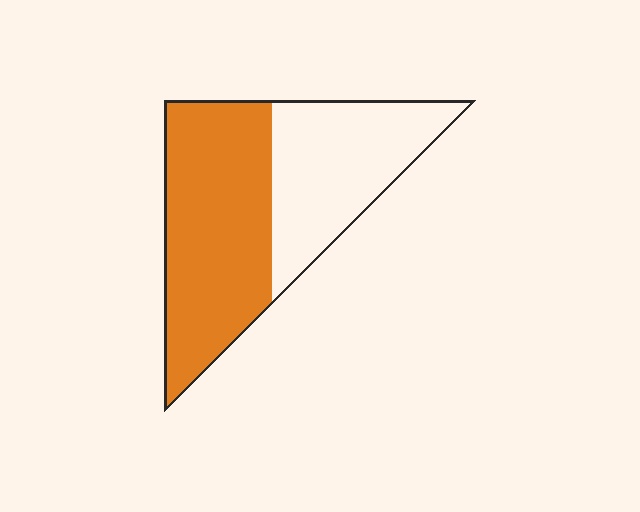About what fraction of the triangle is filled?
About three fifths (3/5).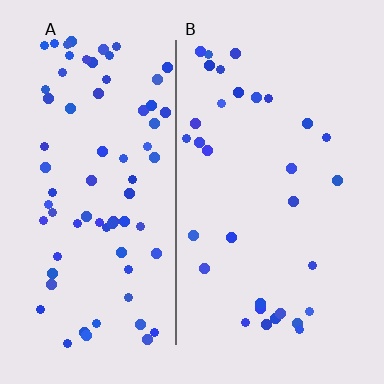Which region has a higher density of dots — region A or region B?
A (the left).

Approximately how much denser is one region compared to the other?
Approximately 2.4× — region A over region B.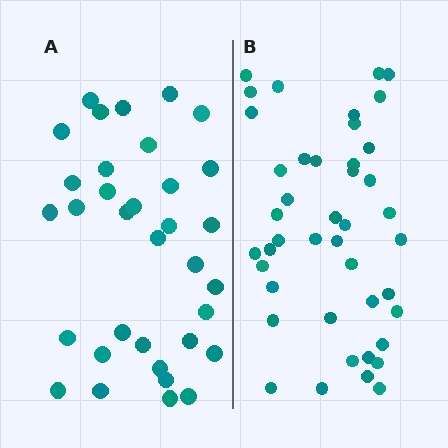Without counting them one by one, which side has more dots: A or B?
Region B (the right region) has more dots.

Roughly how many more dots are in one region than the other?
Region B has roughly 8 or so more dots than region A.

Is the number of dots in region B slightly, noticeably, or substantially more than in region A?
Region B has noticeably more, but not dramatically so. The ratio is roughly 1.3 to 1.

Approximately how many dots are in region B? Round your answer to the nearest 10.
About 40 dots. (The exact count is 43, which rounds to 40.)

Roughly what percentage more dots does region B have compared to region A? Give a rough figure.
About 25% more.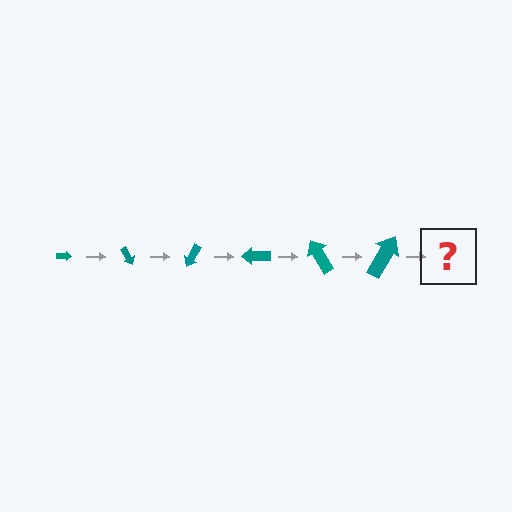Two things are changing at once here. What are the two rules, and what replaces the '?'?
The two rules are that the arrow grows larger each step and it rotates 60 degrees each step. The '?' should be an arrow, larger than the previous one and rotated 360 degrees from the start.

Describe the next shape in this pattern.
It should be an arrow, larger than the previous one and rotated 360 degrees from the start.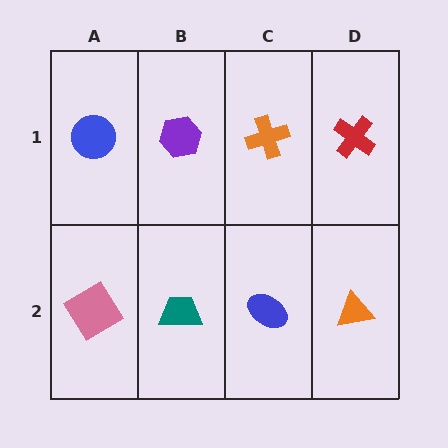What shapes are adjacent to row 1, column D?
An orange triangle (row 2, column D), an orange cross (row 1, column C).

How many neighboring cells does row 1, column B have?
3.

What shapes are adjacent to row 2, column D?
A red cross (row 1, column D), a blue ellipse (row 2, column C).